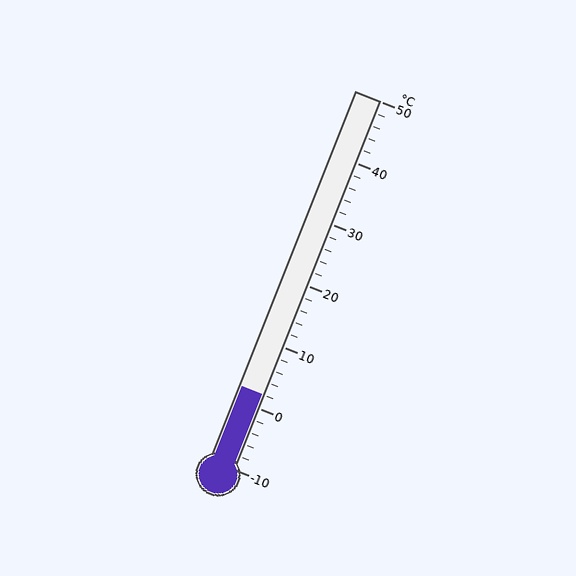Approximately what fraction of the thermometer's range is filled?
The thermometer is filled to approximately 20% of its range.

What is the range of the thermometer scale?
The thermometer scale ranges from -10°C to 50°C.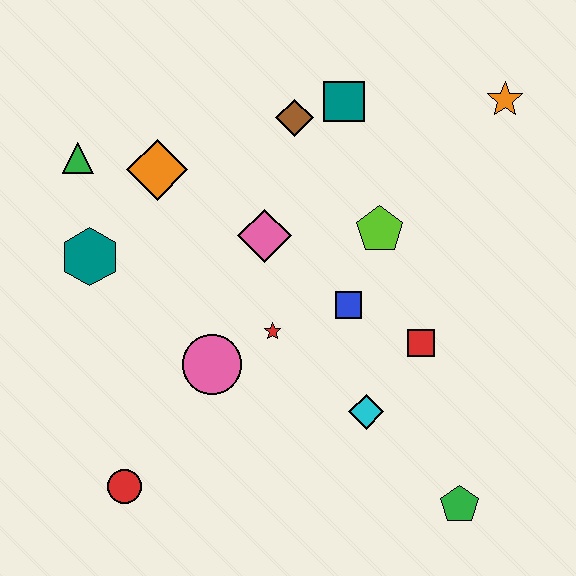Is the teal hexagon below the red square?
No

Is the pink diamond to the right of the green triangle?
Yes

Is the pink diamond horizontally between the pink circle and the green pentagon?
Yes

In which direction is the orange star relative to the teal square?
The orange star is to the right of the teal square.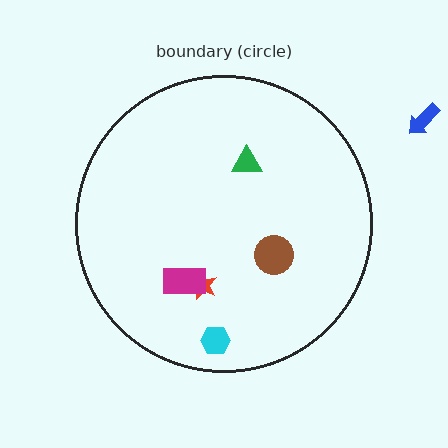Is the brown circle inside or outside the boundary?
Inside.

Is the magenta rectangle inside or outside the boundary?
Inside.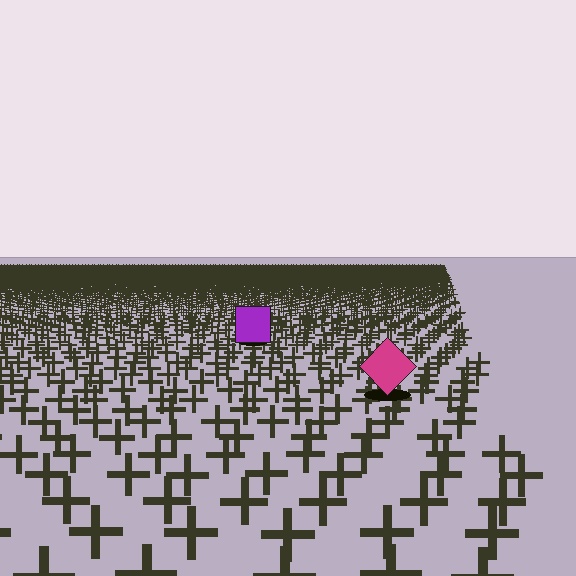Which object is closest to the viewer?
The magenta diamond is closest. The texture marks near it are larger and more spread out.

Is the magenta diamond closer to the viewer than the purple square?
Yes. The magenta diamond is closer — you can tell from the texture gradient: the ground texture is coarser near it.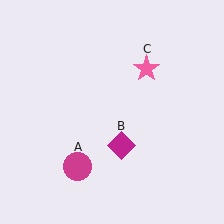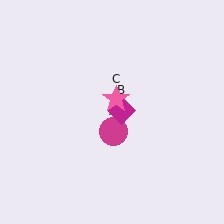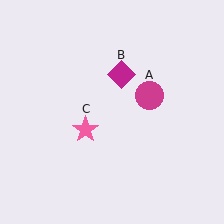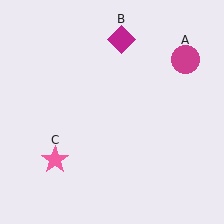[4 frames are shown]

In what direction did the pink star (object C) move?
The pink star (object C) moved down and to the left.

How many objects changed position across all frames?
3 objects changed position: magenta circle (object A), magenta diamond (object B), pink star (object C).